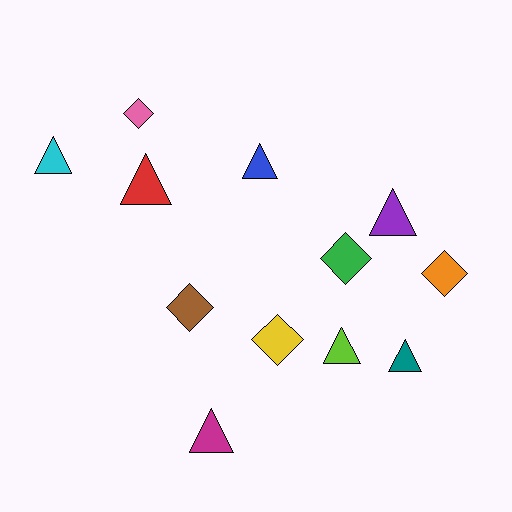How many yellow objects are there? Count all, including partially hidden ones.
There is 1 yellow object.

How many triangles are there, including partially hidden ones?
There are 7 triangles.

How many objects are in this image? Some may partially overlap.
There are 12 objects.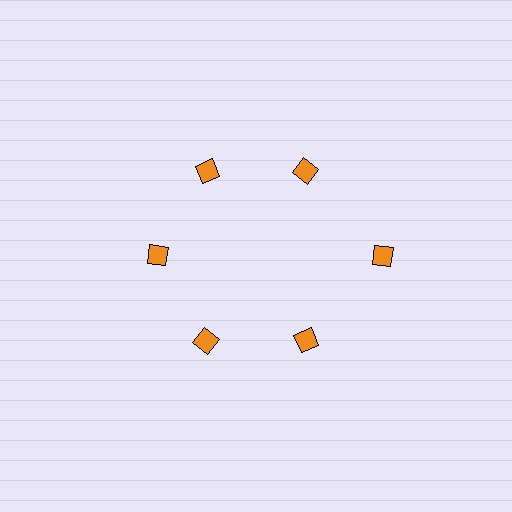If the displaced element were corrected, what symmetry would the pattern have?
It would have 6-fold rotational symmetry — the pattern would map onto itself every 60 degrees.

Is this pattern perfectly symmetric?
No. The 6 orange diamonds are arranged in a ring, but one element near the 3 o'clock position is pushed outward from the center, breaking the 6-fold rotational symmetry.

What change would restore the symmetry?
The symmetry would be restored by moving it inward, back onto the ring so that all 6 diamonds sit at equal angles and equal distance from the center.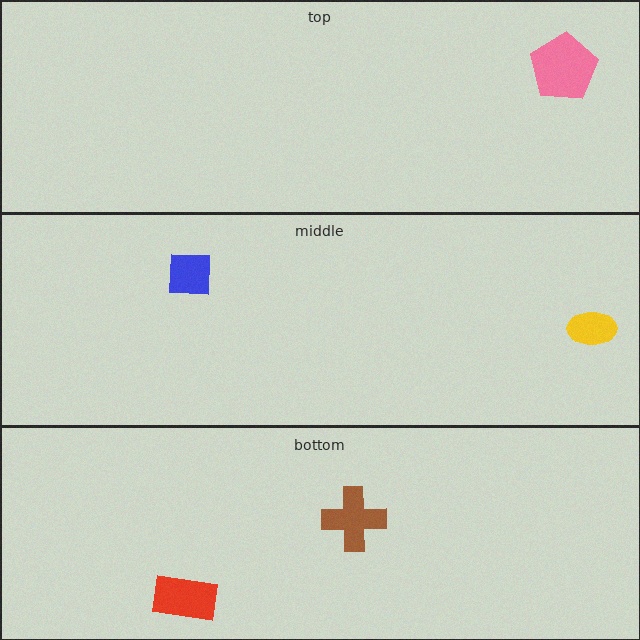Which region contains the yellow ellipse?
The middle region.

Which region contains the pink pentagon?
The top region.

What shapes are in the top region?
The pink pentagon.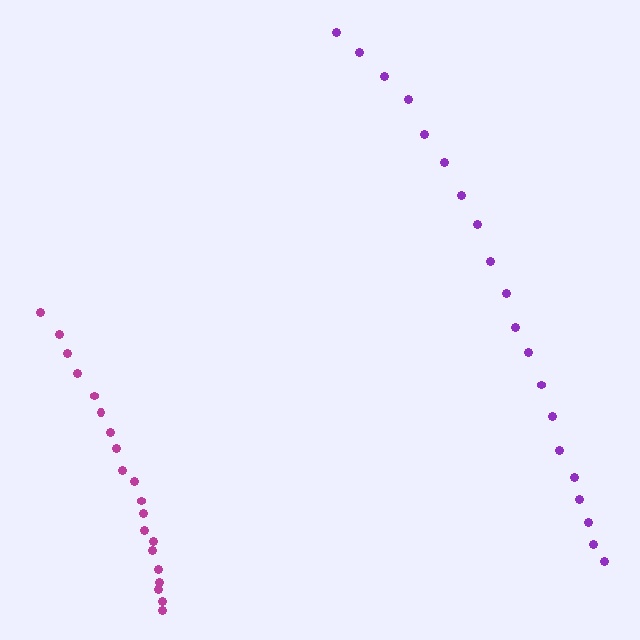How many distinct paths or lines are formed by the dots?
There are 2 distinct paths.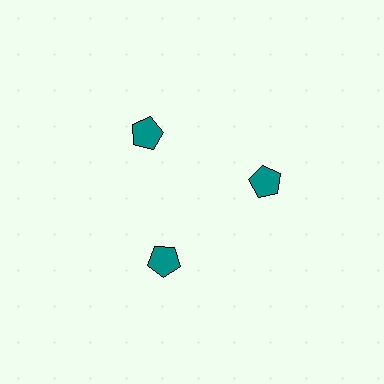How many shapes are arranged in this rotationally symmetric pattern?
There are 3 shapes, arranged in 3 groups of 1.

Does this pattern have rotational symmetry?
Yes, this pattern has 3-fold rotational symmetry. It looks the same after rotating 120 degrees around the center.